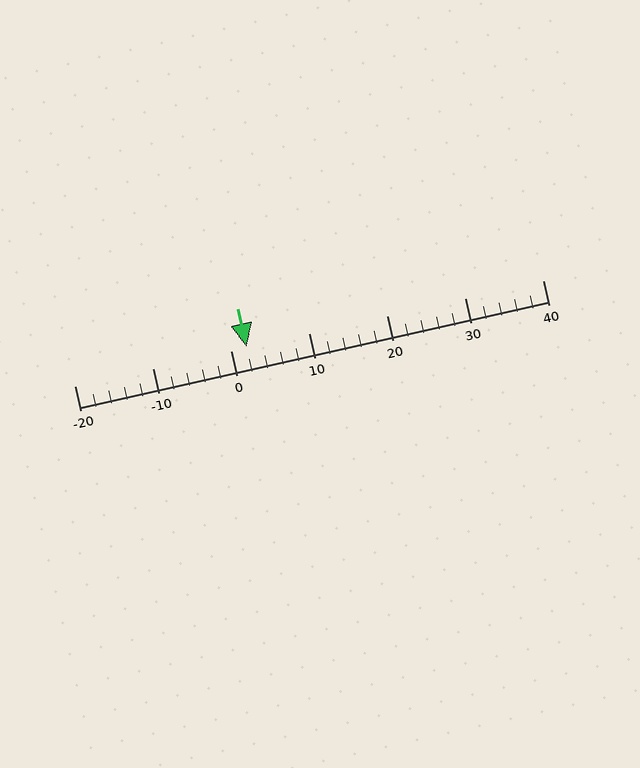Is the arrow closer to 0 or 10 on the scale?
The arrow is closer to 0.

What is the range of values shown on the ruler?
The ruler shows values from -20 to 40.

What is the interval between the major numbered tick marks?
The major tick marks are spaced 10 units apart.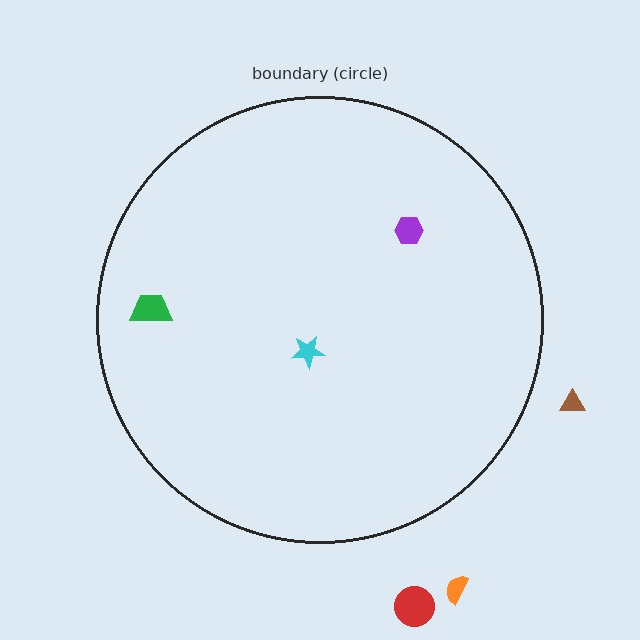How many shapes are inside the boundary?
3 inside, 3 outside.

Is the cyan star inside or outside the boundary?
Inside.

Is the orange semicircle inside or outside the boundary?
Outside.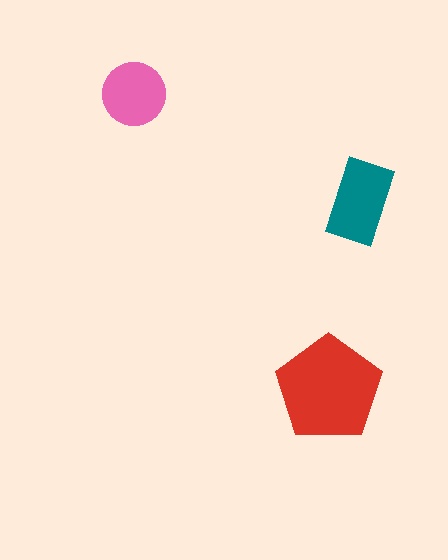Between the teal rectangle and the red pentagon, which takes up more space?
The red pentagon.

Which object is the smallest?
The pink circle.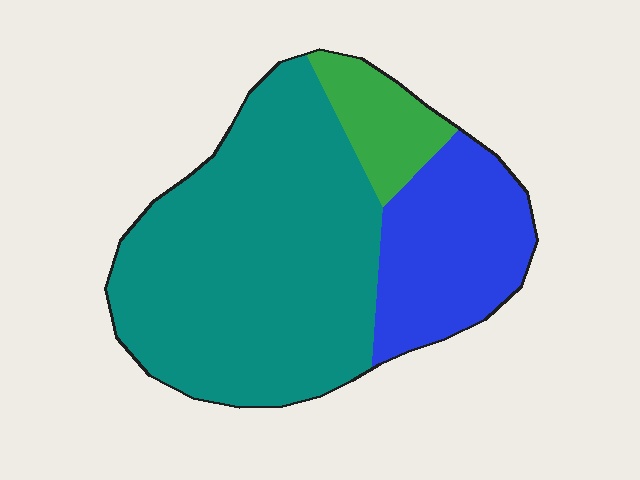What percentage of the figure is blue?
Blue takes up about one quarter (1/4) of the figure.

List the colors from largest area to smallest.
From largest to smallest: teal, blue, green.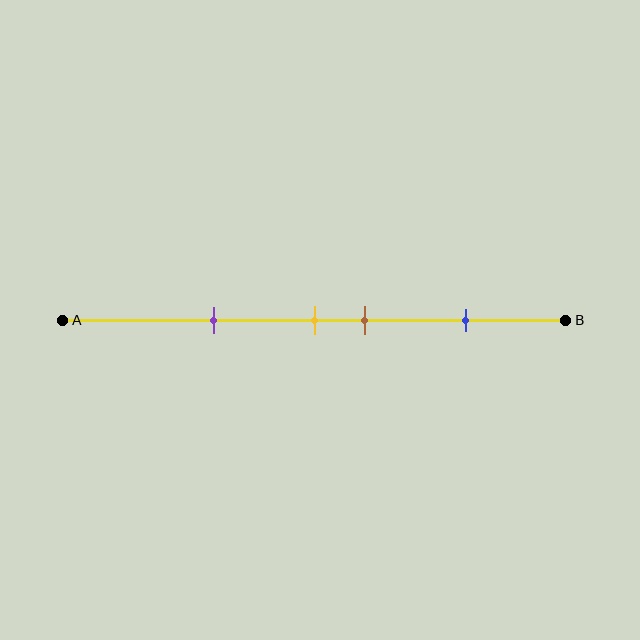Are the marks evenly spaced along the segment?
No, the marks are not evenly spaced.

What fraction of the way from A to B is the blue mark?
The blue mark is approximately 80% (0.8) of the way from A to B.